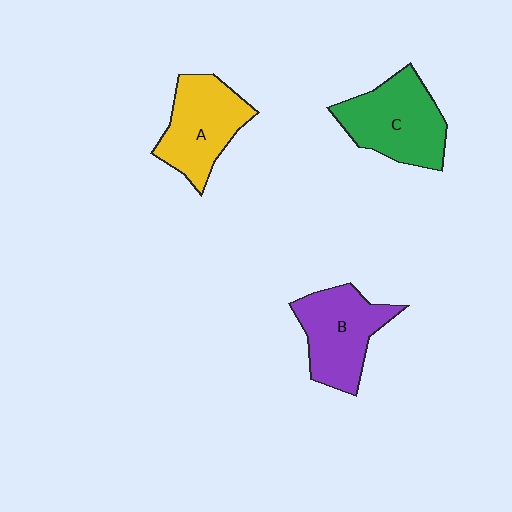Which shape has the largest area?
Shape C (green).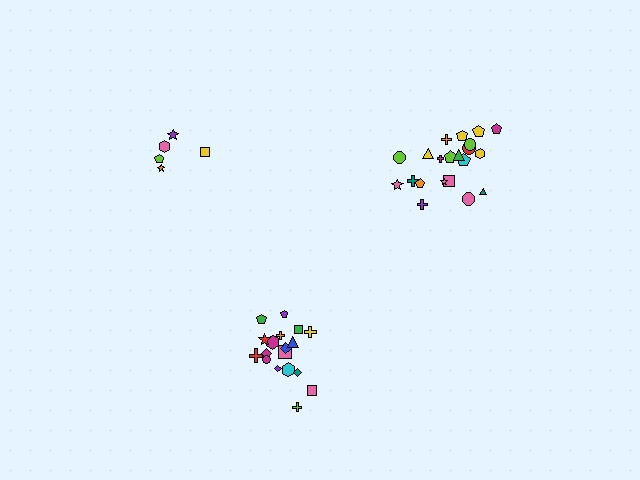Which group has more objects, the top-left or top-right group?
The top-right group.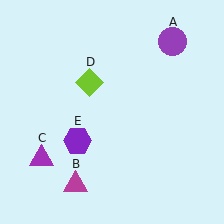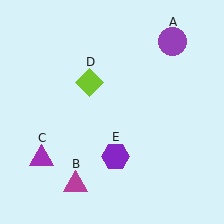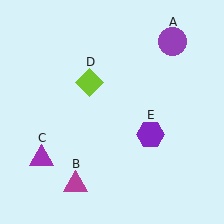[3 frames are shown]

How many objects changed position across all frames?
1 object changed position: purple hexagon (object E).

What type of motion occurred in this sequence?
The purple hexagon (object E) rotated counterclockwise around the center of the scene.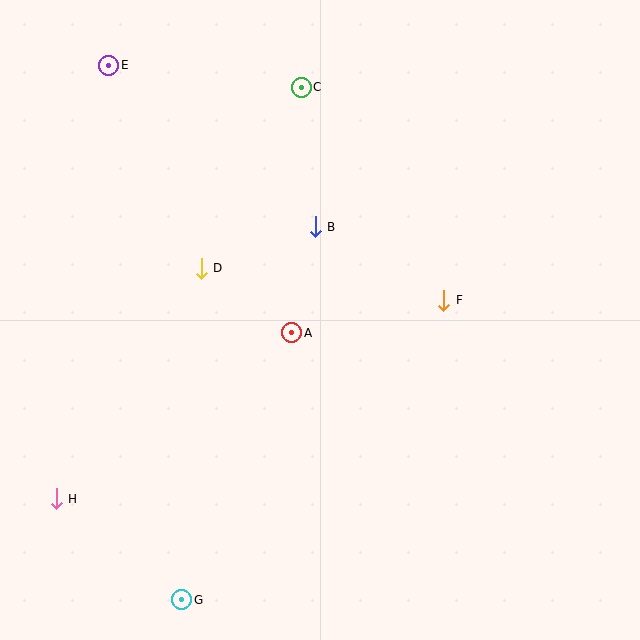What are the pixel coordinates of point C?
Point C is at (301, 87).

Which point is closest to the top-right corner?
Point C is closest to the top-right corner.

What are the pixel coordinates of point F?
Point F is at (444, 300).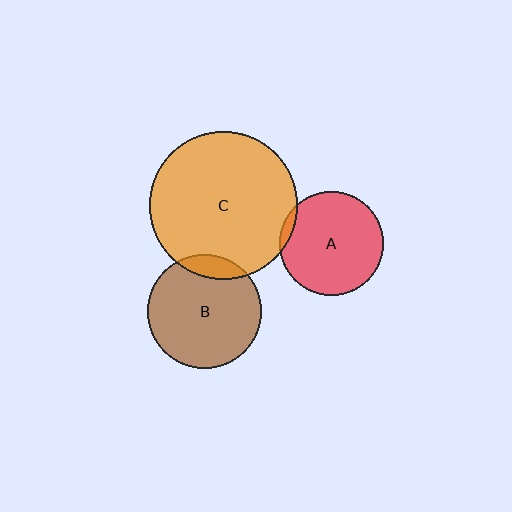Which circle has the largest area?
Circle C (orange).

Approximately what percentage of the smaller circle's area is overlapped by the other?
Approximately 10%.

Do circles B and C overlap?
Yes.